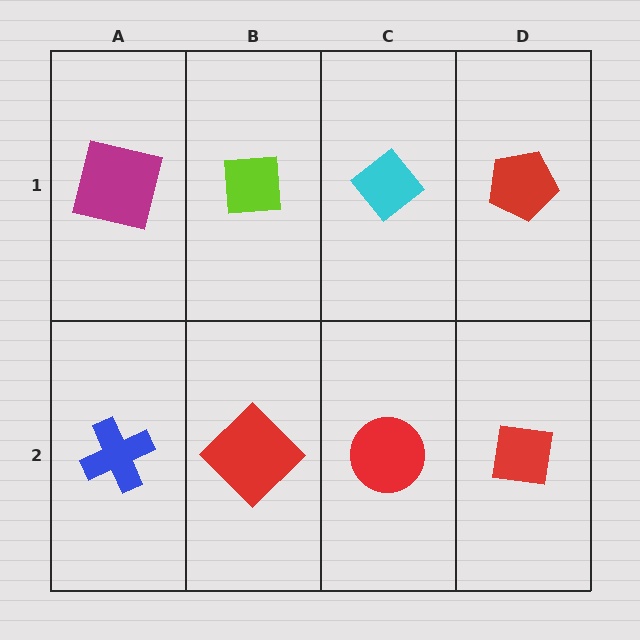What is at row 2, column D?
A red square.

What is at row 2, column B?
A red diamond.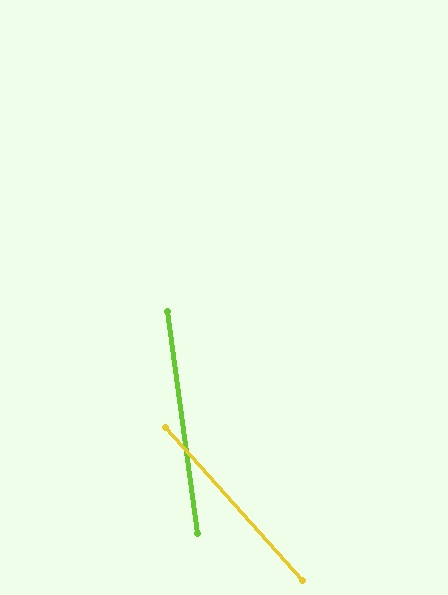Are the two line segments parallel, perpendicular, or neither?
Neither parallel nor perpendicular — they differ by about 34°.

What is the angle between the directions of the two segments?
Approximately 34 degrees.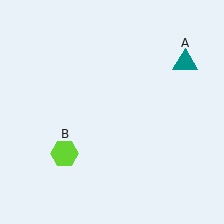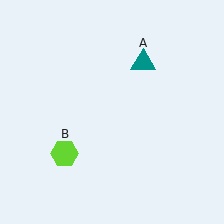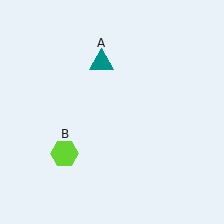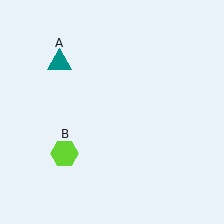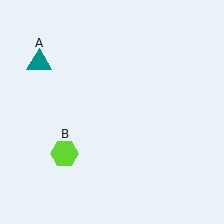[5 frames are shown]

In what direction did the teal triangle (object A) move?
The teal triangle (object A) moved left.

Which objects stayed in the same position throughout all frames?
Lime hexagon (object B) remained stationary.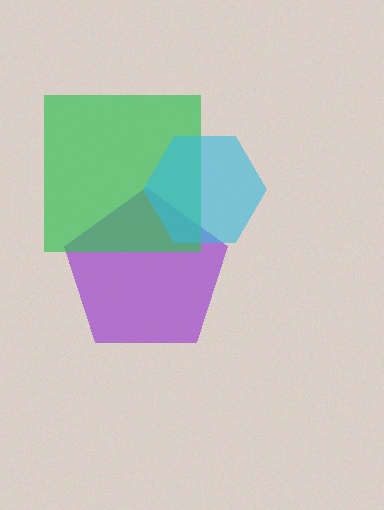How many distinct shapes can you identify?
There are 3 distinct shapes: a purple pentagon, a green square, a cyan hexagon.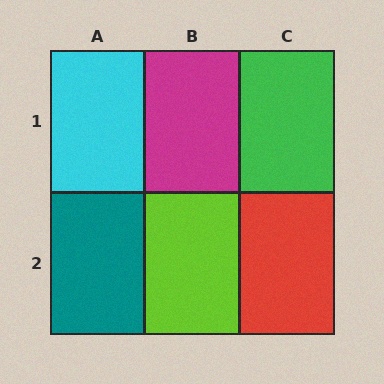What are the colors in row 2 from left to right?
Teal, lime, red.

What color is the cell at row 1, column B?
Magenta.